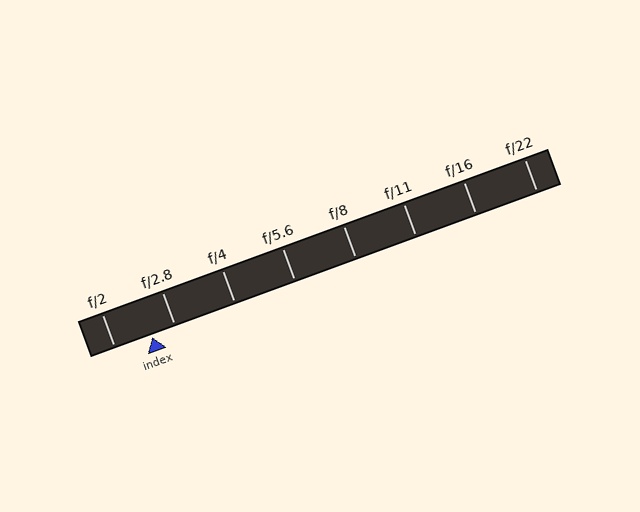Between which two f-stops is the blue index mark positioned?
The index mark is between f/2 and f/2.8.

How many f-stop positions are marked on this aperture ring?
There are 8 f-stop positions marked.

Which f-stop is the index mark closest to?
The index mark is closest to f/2.8.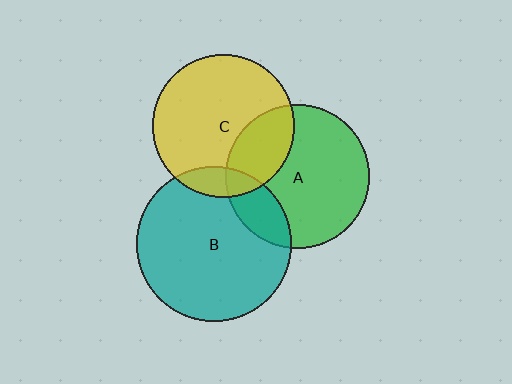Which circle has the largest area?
Circle B (teal).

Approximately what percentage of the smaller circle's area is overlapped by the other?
Approximately 25%.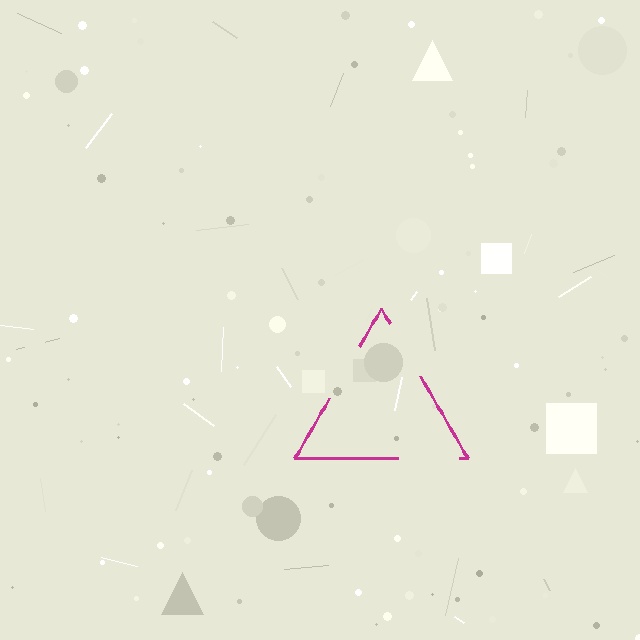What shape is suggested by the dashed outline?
The dashed outline suggests a triangle.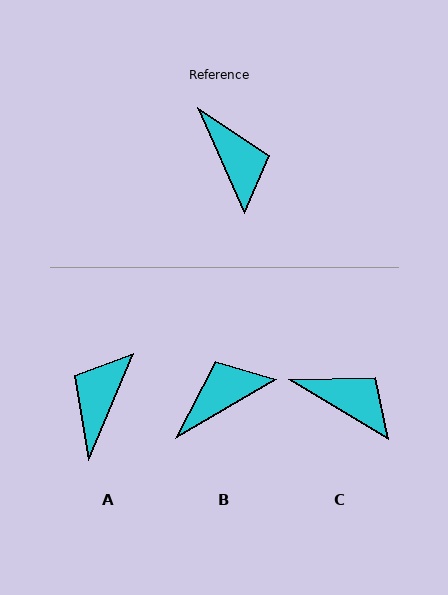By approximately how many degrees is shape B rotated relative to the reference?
Approximately 97 degrees counter-clockwise.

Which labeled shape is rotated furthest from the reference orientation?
A, about 133 degrees away.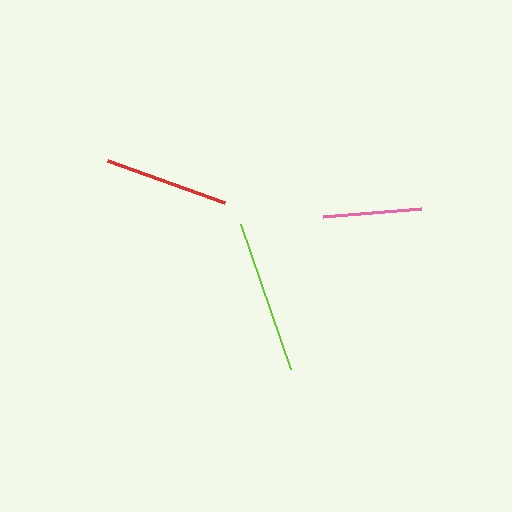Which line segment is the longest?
The lime line is the longest at approximately 153 pixels.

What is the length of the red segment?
The red segment is approximately 124 pixels long.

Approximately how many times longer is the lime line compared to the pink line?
The lime line is approximately 1.6 times the length of the pink line.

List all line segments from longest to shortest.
From longest to shortest: lime, red, pink.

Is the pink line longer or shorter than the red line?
The red line is longer than the pink line.